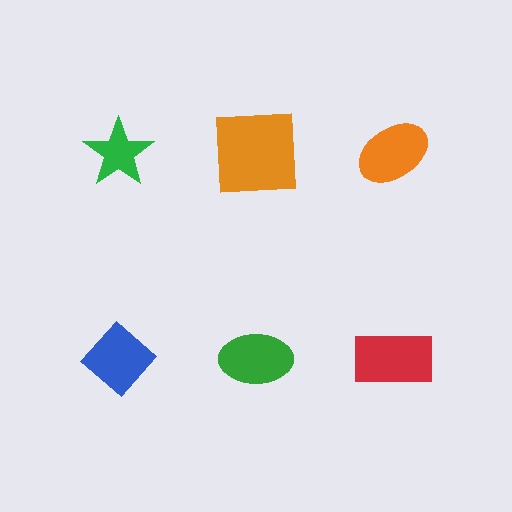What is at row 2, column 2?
A green ellipse.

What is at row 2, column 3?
A red rectangle.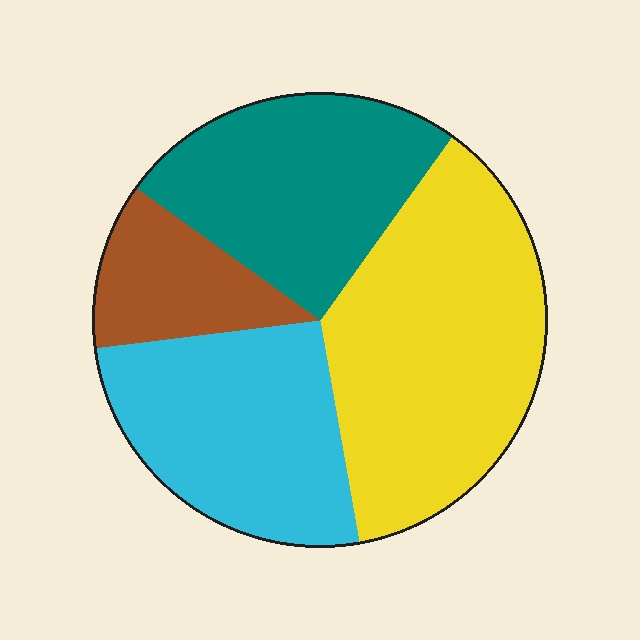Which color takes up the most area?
Yellow, at roughly 35%.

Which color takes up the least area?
Brown, at roughly 10%.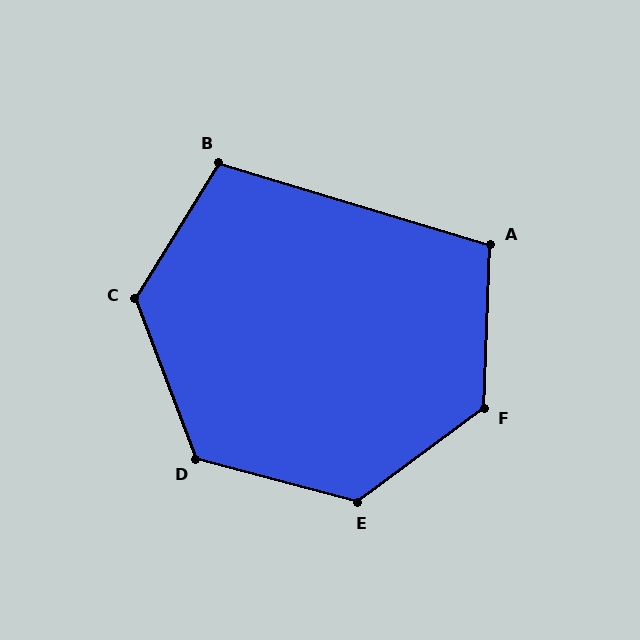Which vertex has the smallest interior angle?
A, at approximately 104 degrees.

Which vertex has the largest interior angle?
F, at approximately 129 degrees.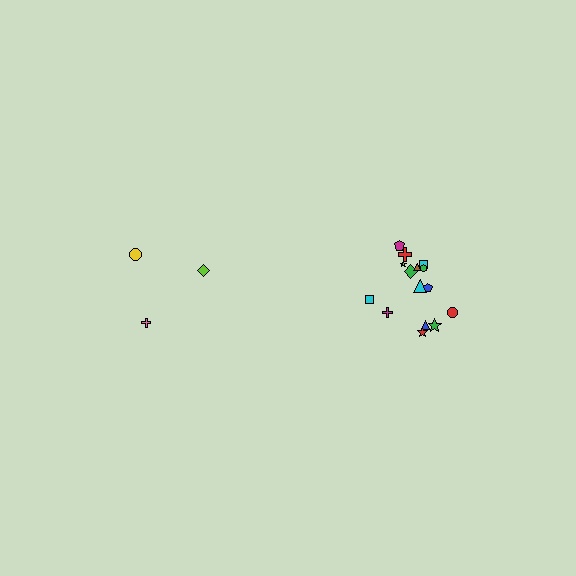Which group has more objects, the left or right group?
The right group.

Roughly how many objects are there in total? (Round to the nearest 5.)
Roughly 20 objects in total.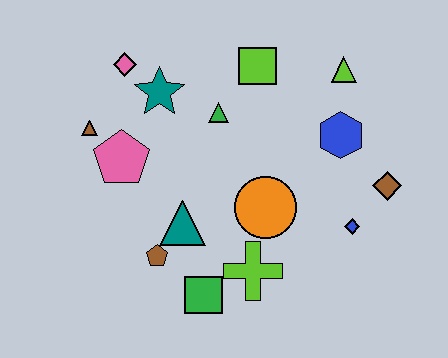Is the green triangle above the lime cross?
Yes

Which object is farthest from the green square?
The lime triangle is farthest from the green square.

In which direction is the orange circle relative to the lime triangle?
The orange circle is below the lime triangle.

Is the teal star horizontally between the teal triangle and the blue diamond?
No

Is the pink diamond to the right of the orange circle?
No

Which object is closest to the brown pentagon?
The teal triangle is closest to the brown pentagon.